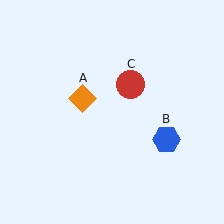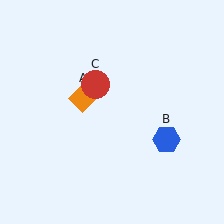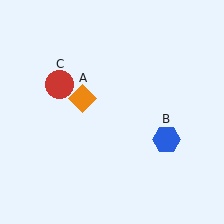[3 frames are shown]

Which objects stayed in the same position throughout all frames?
Orange diamond (object A) and blue hexagon (object B) remained stationary.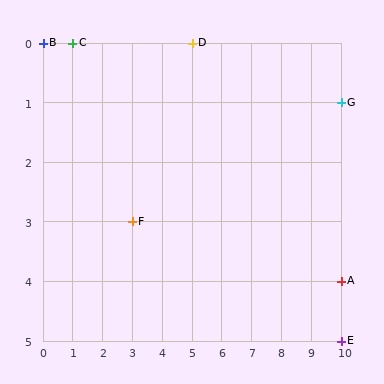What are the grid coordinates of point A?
Point A is at grid coordinates (10, 4).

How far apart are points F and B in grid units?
Points F and B are 3 columns and 3 rows apart (about 4.2 grid units diagonally).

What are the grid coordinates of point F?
Point F is at grid coordinates (3, 3).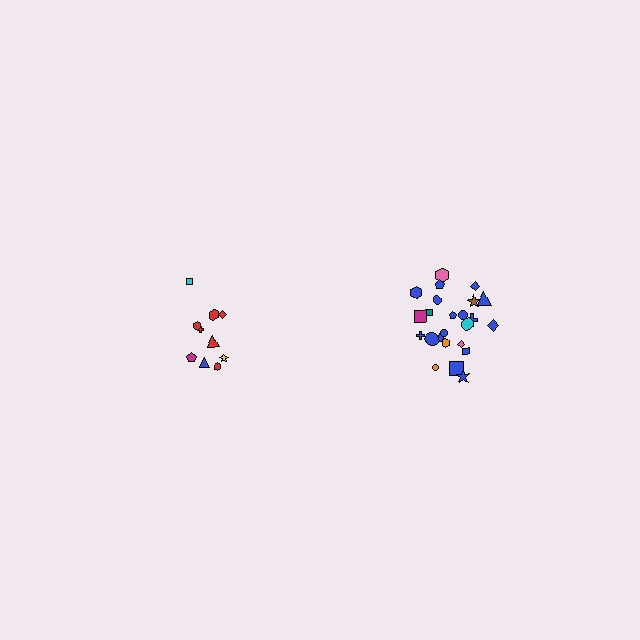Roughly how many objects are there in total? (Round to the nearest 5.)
Roughly 35 objects in total.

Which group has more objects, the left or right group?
The right group.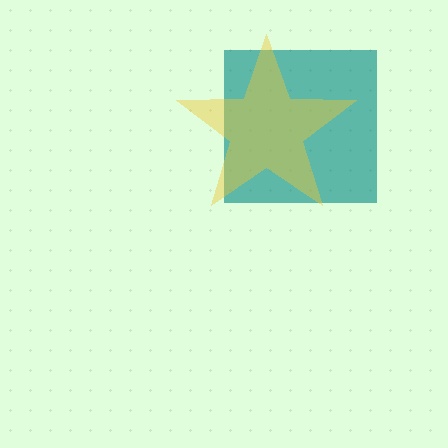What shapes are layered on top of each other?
The layered shapes are: a teal square, a yellow star.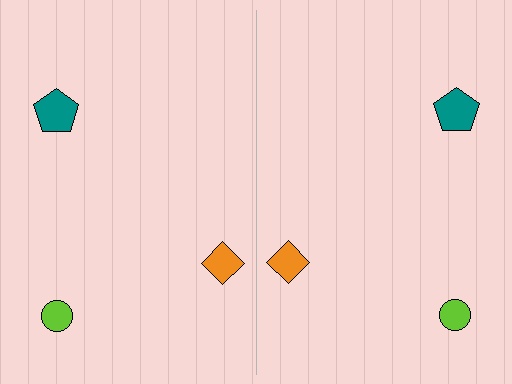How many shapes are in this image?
There are 6 shapes in this image.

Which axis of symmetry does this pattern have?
The pattern has a vertical axis of symmetry running through the center of the image.